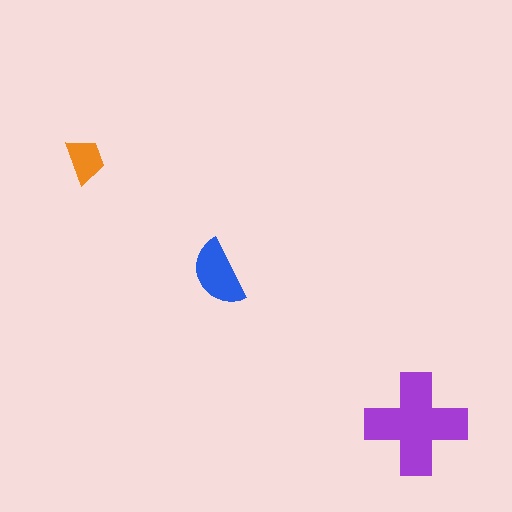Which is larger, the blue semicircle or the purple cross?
The purple cross.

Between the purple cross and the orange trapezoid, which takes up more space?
The purple cross.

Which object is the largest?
The purple cross.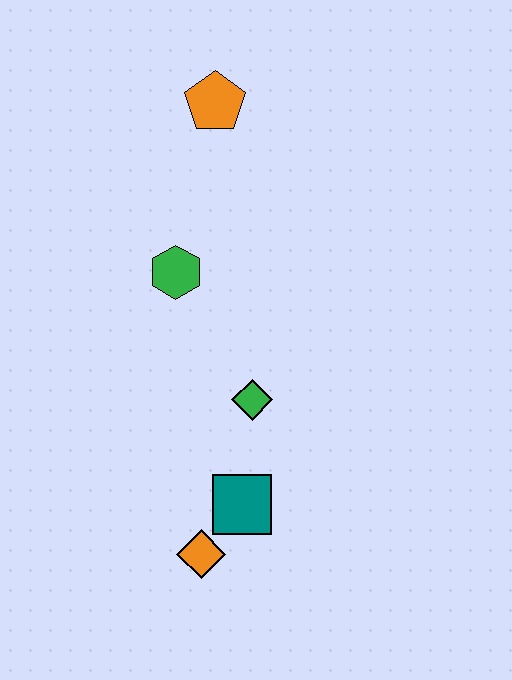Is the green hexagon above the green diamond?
Yes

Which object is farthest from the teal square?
The orange pentagon is farthest from the teal square.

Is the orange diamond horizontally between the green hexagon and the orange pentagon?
Yes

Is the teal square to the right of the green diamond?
No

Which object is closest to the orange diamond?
The teal square is closest to the orange diamond.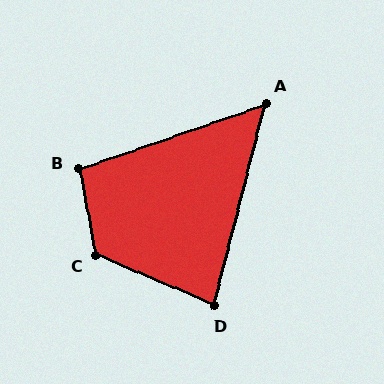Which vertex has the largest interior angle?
C, at approximately 123 degrees.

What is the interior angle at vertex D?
Approximately 82 degrees (acute).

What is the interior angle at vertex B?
Approximately 98 degrees (obtuse).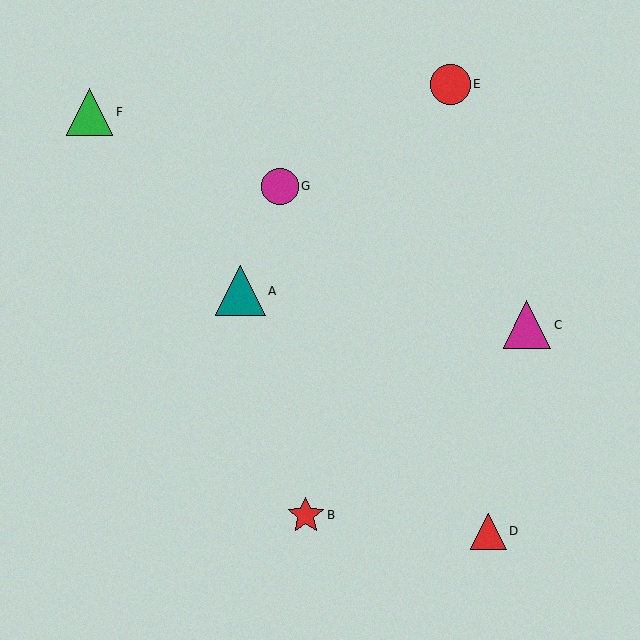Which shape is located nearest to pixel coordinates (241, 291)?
The teal triangle (labeled A) at (240, 291) is nearest to that location.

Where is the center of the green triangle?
The center of the green triangle is at (90, 112).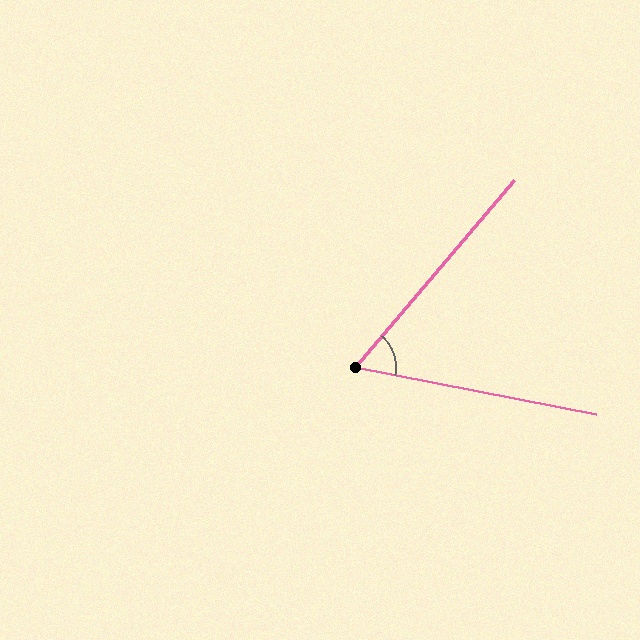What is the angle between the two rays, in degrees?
Approximately 61 degrees.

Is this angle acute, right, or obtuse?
It is acute.